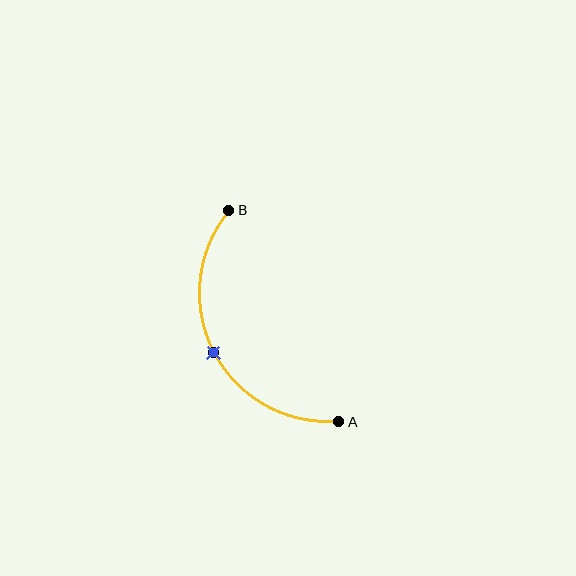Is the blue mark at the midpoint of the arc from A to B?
Yes. The blue mark lies on the arc at equal arc-length from both A and B — it is the arc midpoint.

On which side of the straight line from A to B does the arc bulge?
The arc bulges to the left of the straight line connecting A and B.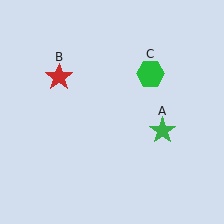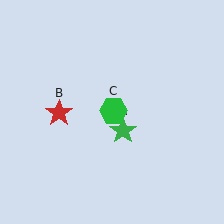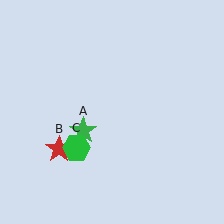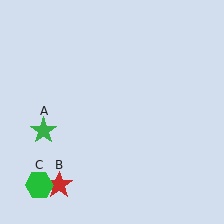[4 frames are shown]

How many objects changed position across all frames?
3 objects changed position: green star (object A), red star (object B), green hexagon (object C).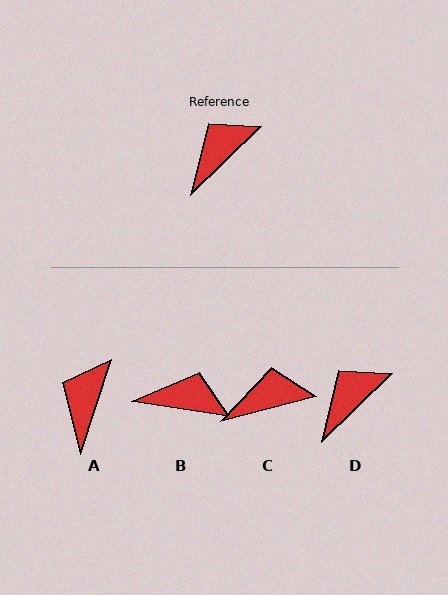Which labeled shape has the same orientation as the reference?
D.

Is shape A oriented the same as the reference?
No, it is off by about 28 degrees.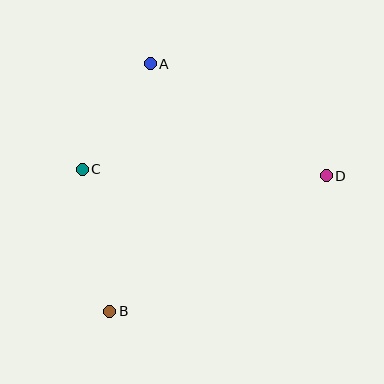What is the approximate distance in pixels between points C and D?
The distance between C and D is approximately 244 pixels.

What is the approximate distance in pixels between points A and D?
The distance between A and D is approximately 208 pixels.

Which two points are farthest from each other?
Points B and D are farthest from each other.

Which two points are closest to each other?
Points A and C are closest to each other.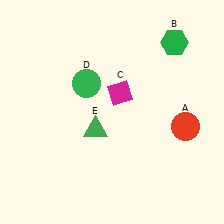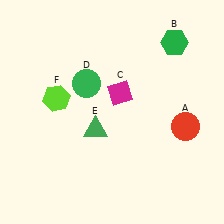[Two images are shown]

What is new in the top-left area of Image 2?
A lime hexagon (F) was added in the top-left area of Image 2.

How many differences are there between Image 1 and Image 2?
There is 1 difference between the two images.